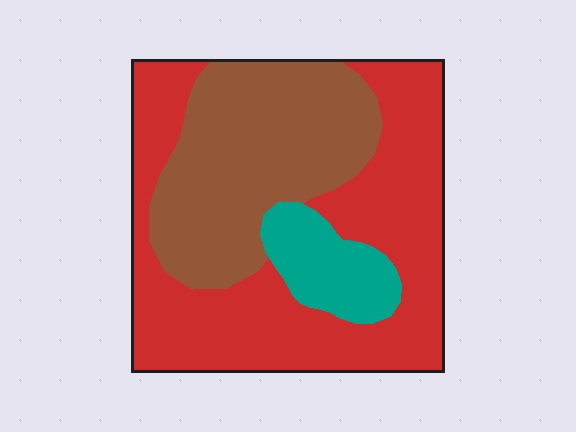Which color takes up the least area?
Teal, at roughly 10%.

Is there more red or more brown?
Red.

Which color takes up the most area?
Red, at roughly 55%.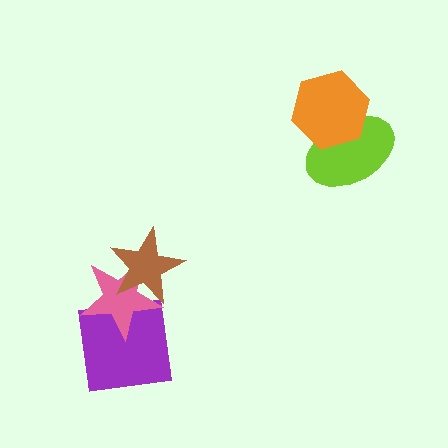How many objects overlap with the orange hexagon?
1 object overlaps with the orange hexagon.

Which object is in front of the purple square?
The pink star is in front of the purple square.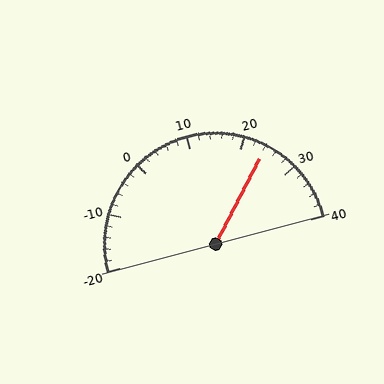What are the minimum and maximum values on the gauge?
The gauge ranges from -20 to 40.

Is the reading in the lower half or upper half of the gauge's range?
The reading is in the upper half of the range (-20 to 40).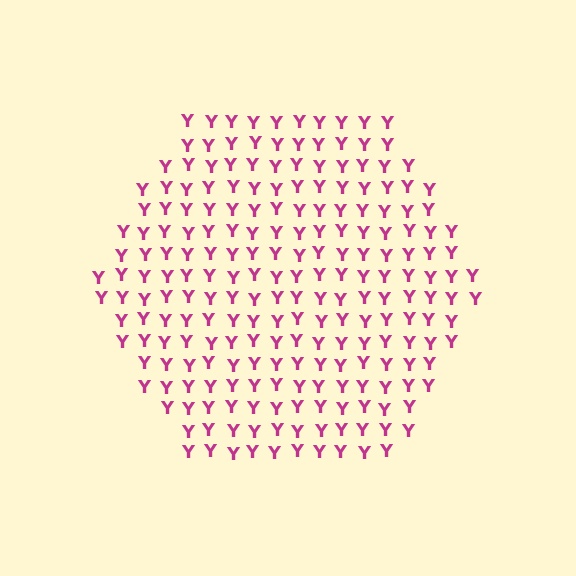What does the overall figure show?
The overall figure shows a hexagon.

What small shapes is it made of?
It is made of small letter Y's.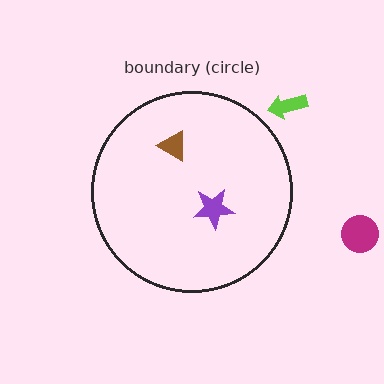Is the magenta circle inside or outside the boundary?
Outside.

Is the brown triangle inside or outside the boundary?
Inside.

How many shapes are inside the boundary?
2 inside, 2 outside.